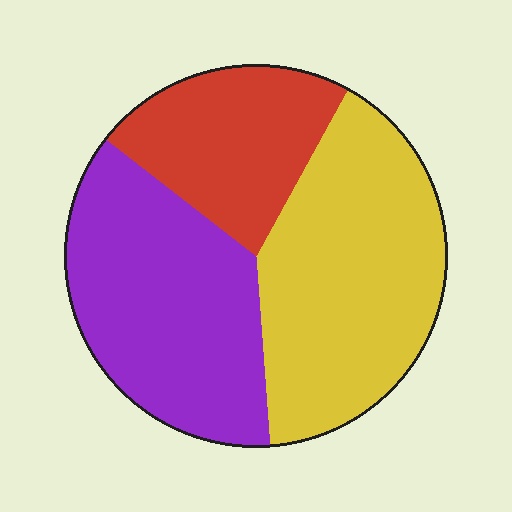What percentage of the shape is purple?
Purple covers 37% of the shape.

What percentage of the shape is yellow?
Yellow takes up about two fifths (2/5) of the shape.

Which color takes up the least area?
Red, at roughly 25%.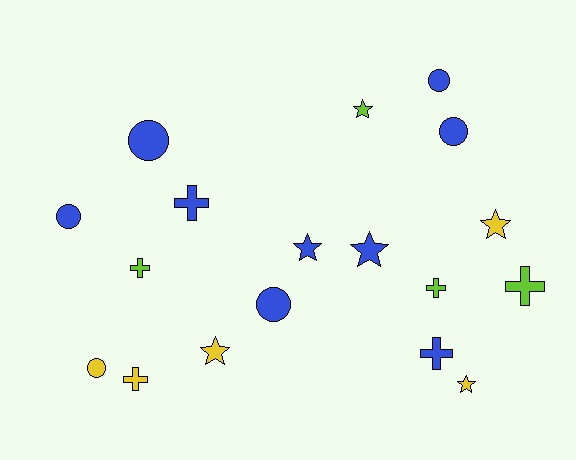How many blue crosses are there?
There are 2 blue crosses.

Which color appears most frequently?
Blue, with 9 objects.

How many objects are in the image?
There are 18 objects.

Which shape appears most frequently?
Cross, with 6 objects.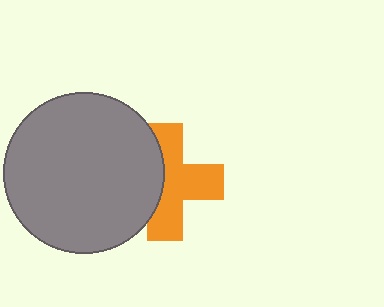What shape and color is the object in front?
The object in front is a gray circle.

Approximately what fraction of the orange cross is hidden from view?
Roughly 38% of the orange cross is hidden behind the gray circle.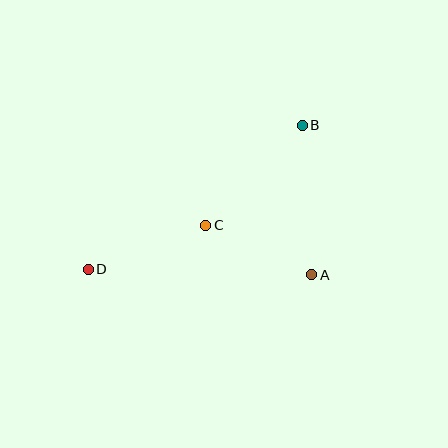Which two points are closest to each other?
Points A and C are closest to each other.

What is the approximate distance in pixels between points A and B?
The distance between A and B is approximately 149 pixels.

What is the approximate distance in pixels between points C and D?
The distance between C and D is approximately 126 pixels.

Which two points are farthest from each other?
Points B and D are farthest from each other.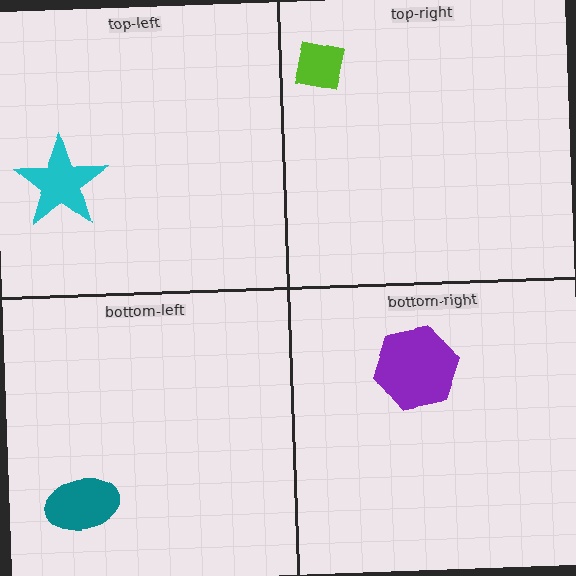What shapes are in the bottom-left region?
The teal ellipse.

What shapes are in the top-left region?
The cyan star.